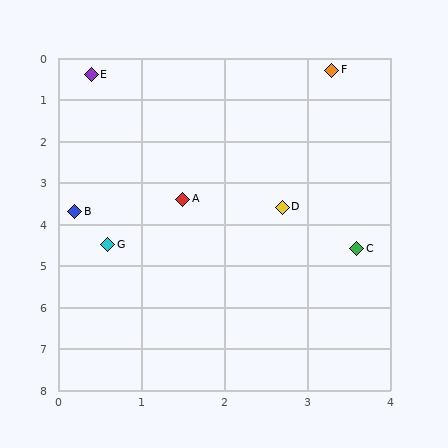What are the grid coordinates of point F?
Point F is at approximately (3.3, 0.3).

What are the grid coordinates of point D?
Point D is at approximately (2.7, 3.6).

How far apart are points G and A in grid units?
Points G and A are about 1.4 grid units apart.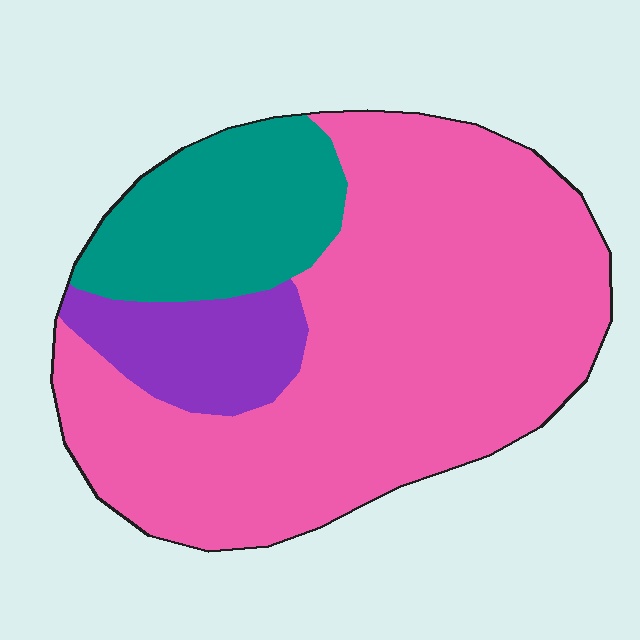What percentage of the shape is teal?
Teal takes up about one fifth (1/5) of the shape.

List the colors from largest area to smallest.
From largest to smallest: pink, teal, purple.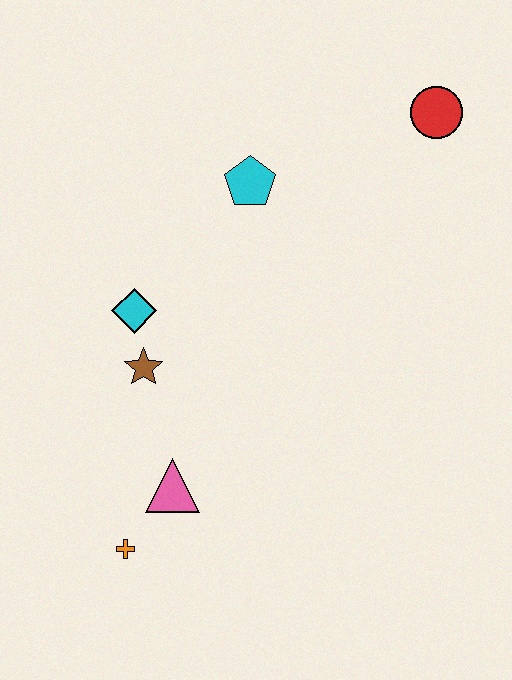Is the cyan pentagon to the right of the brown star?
Yes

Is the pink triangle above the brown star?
No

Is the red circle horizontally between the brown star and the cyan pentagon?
No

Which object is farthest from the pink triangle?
The red circle is farthest from the pink triangle.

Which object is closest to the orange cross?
The pink triangle is closest to the orange cross.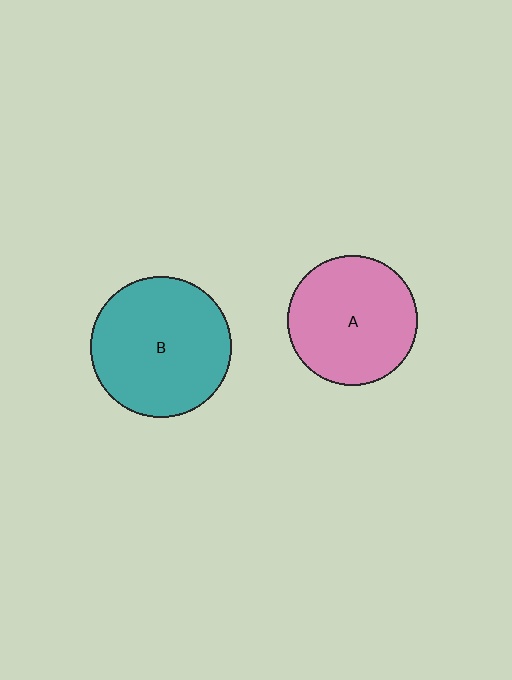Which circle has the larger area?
Circle B (teal).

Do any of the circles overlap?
No, none of the circles overlap.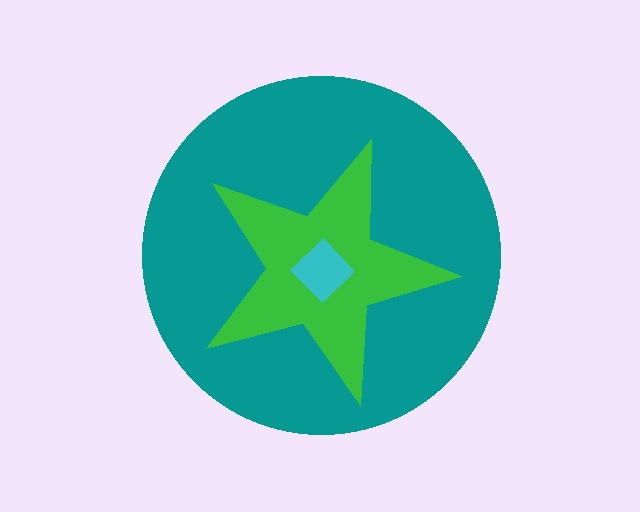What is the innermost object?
The cyan diamond.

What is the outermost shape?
The teal circle.